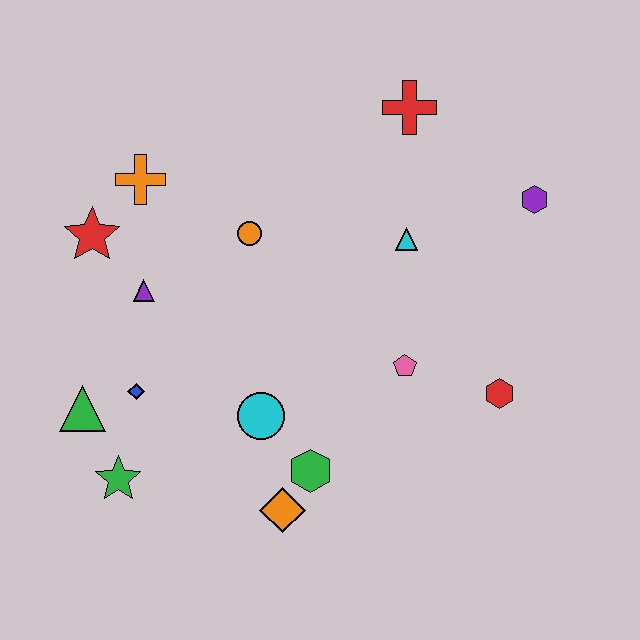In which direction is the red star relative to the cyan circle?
The red star is above the cyan circle.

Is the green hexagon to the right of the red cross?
No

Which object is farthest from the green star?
The purple hexagon is farthest from the green star.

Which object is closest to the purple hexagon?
The cyan triangle is closest to the purple hexagon.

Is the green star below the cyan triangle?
Yes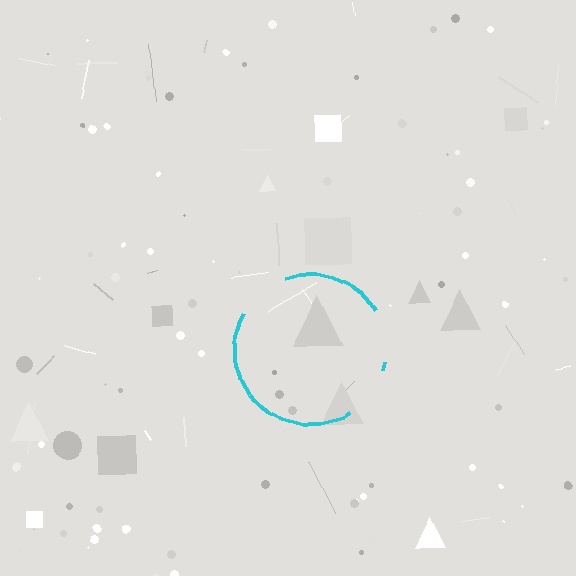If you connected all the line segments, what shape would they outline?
They would outline a circle.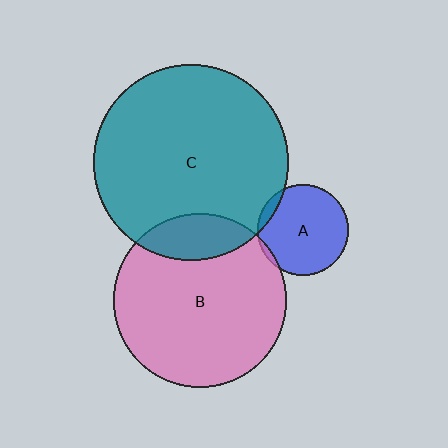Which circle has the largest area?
Circle C (teal).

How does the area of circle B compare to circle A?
Approximately 3.6 times.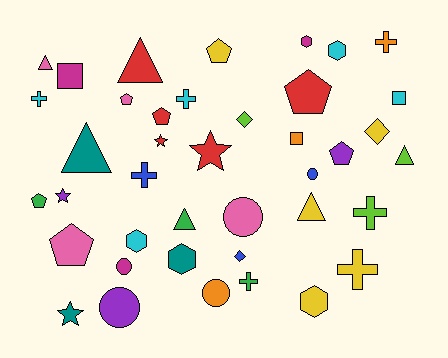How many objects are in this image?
There are 40 objects.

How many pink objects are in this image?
There are 4 pink objects.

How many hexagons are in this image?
There are 5 hexagons.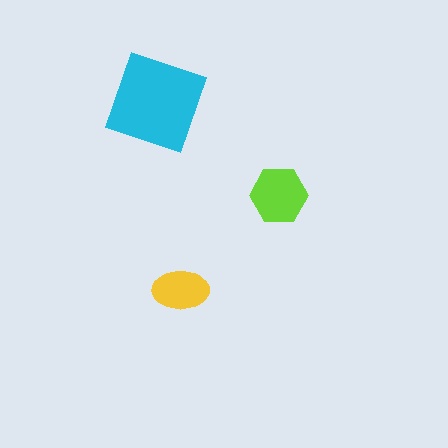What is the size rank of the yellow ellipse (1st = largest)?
3rd.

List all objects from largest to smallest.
The cyan diamond, the lime hexagon, the yellow ellipse.